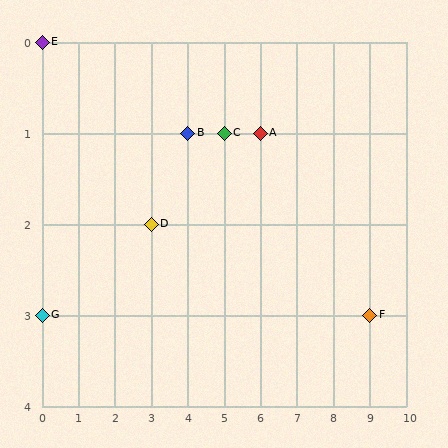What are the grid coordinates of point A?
Point A is at grid coordinates (6, 1).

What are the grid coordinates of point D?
Point D is at grid coordinates (3, 2).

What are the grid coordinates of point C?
Point C is at grid coordinates (5, 1).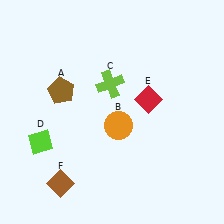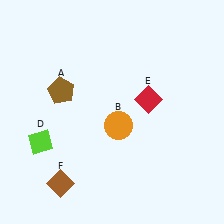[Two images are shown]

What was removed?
The lime cross (C) was removed in Image 2.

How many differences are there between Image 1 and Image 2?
There is 1 difference between the two images.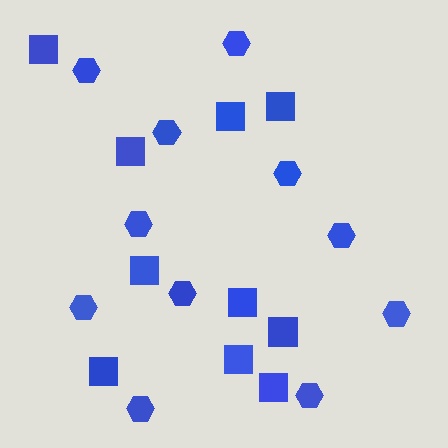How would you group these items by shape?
There are 2 groups: one group of hexagons (11) and one group of squares (10).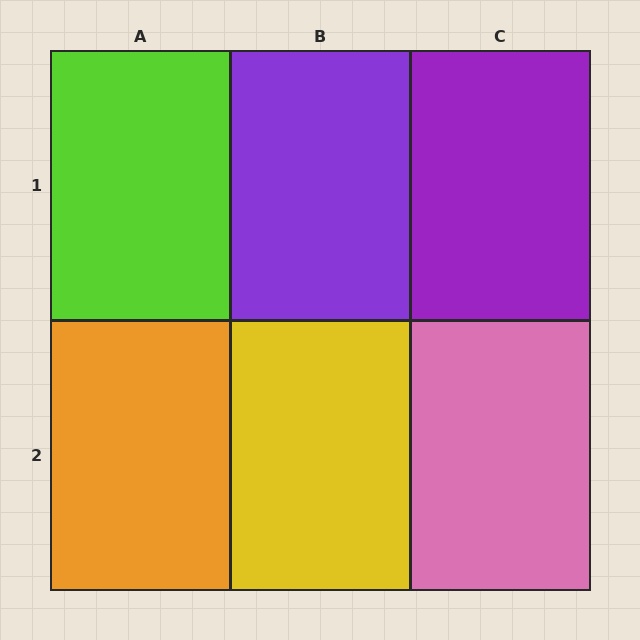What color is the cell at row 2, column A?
Orange.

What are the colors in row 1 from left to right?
Lime, purple, purple.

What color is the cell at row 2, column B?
Yellow.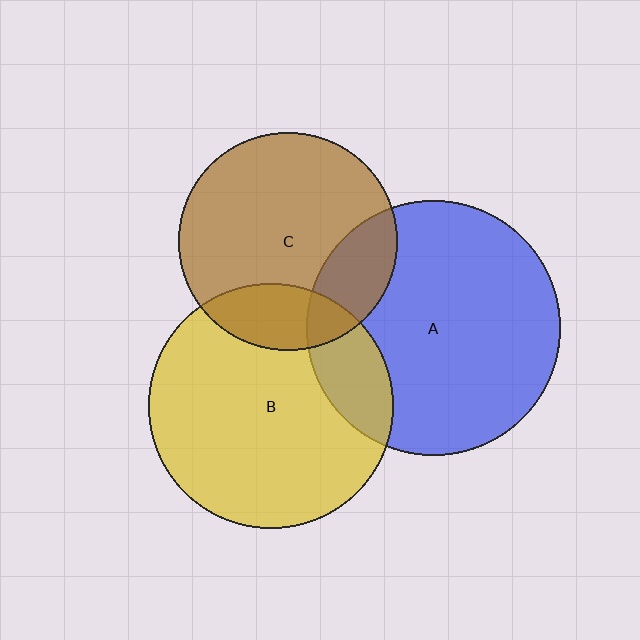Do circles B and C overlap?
Yes.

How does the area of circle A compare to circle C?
Approximately 1.3 times.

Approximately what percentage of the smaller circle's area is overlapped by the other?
Approximately 20%.